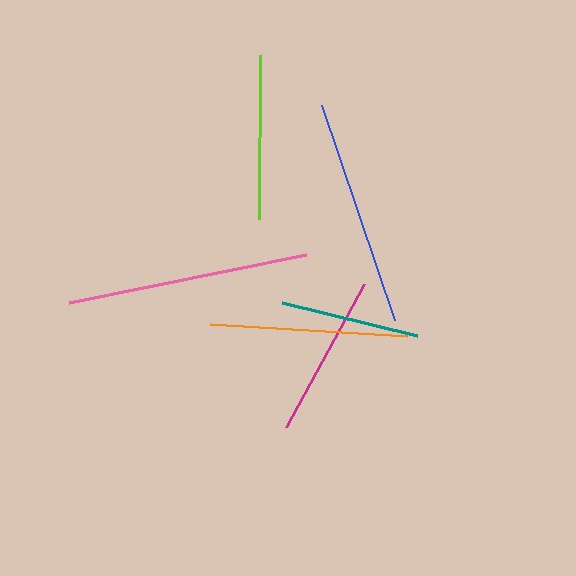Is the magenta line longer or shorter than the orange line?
The orange line is longer than the magenta line.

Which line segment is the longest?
The pink line is the longest at approximately 242 pixels.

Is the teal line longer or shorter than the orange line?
The orange line is longer than the teal line.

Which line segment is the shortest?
The teal line is the shortest at approximately 139 pixels.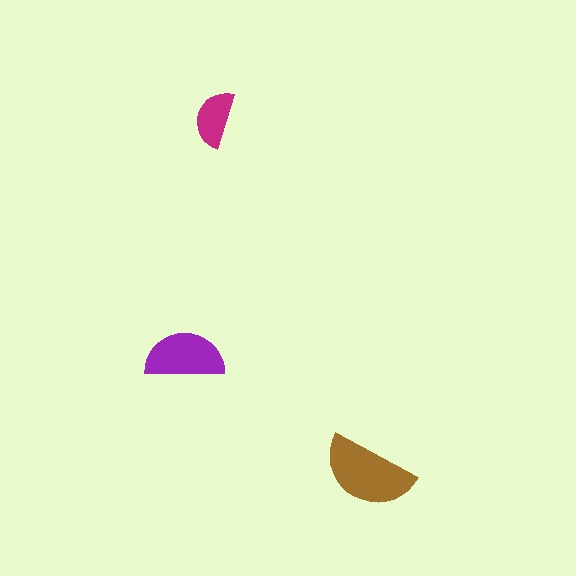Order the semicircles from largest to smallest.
the brown one, the purple one, the magenta one.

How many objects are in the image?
There are 3 objects in the image.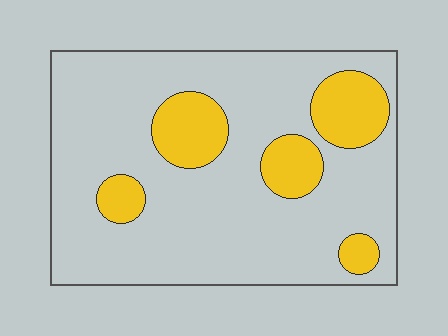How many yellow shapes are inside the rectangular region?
5.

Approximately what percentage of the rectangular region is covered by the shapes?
Approximately 20%.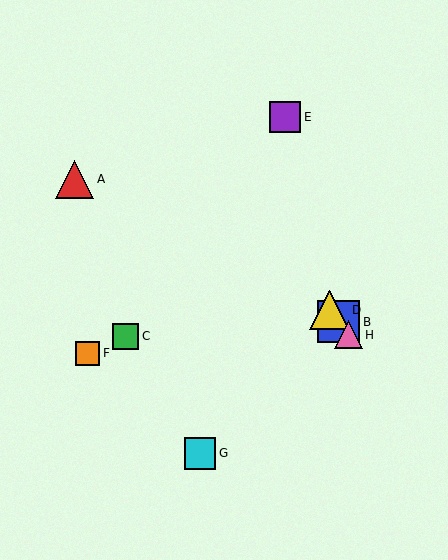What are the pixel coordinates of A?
Object A is at (75, 179).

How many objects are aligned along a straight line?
3 objects (B, D, H) are aligned along a straight line.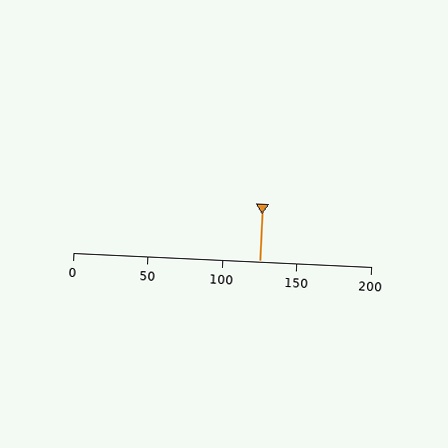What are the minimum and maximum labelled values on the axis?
The axis runs from 0 to 200.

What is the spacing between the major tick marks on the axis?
The major ticks are spaced 50 apart.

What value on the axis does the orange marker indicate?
The marker indicates approximately 125.